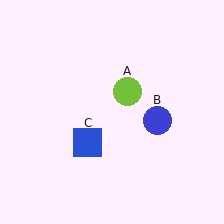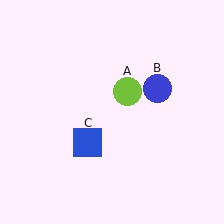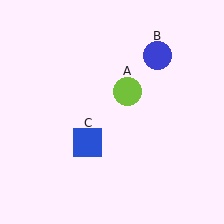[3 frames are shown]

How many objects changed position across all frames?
1 object changed position: blue circle (object B).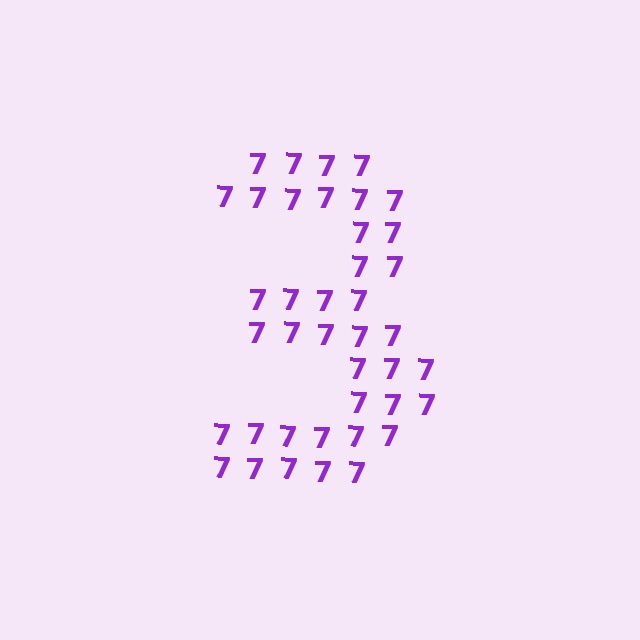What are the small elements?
The small elements are digit 7's.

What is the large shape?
The large shape is the digit 3.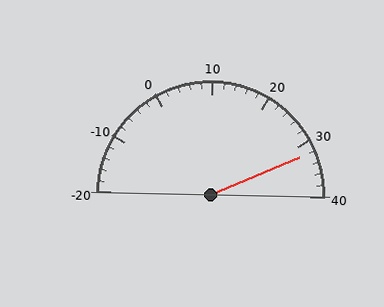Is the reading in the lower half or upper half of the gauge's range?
The reading is in the upper half of the range (-20 to 40).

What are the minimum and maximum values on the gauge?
The gauge ranges from -20 to 40.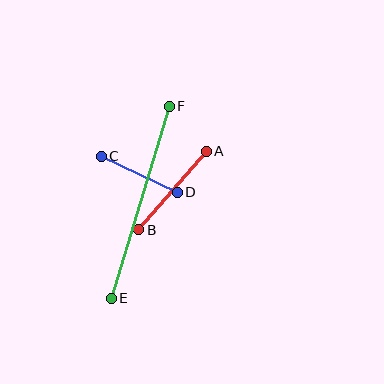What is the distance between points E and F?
The distance is approximately 201 pixels.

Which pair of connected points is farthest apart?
Points E and F are farthest apart.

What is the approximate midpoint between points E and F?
The midpoint is at approximately (140, 202) pixels.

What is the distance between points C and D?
The distance is approximately 84 pixels.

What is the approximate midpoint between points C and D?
The midpoint is at approximately (139, 174) pixels.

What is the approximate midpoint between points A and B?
The midpoint is at approximately (173, 190) pixels.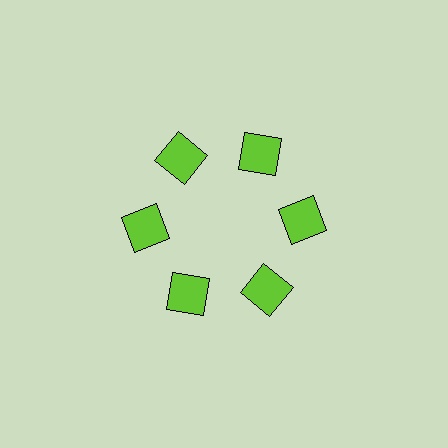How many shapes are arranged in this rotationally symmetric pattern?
There are 6 shapes, arranged in 6 groups of 1.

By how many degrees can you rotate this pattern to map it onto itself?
The pattern maps onto itself every 60 degrees of rotation.